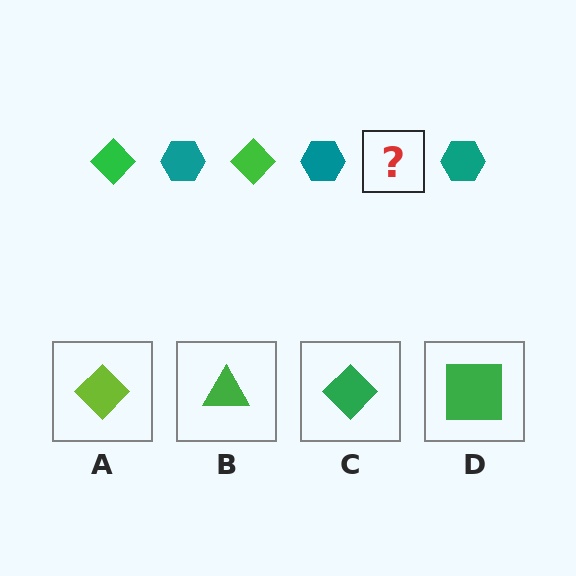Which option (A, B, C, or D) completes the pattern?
C.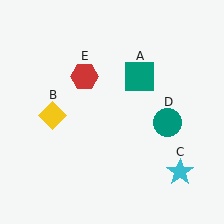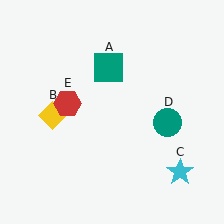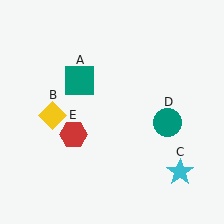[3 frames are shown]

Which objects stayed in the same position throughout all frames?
Yellow diamond (object B) and cyan star (object C) and teal circle (object D) remained stationary.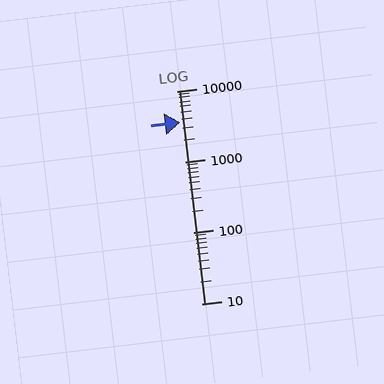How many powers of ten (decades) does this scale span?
The scale spans 3 decades, from 10 to 10000.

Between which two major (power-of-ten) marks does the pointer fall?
The pointer is between 1000 and 10000.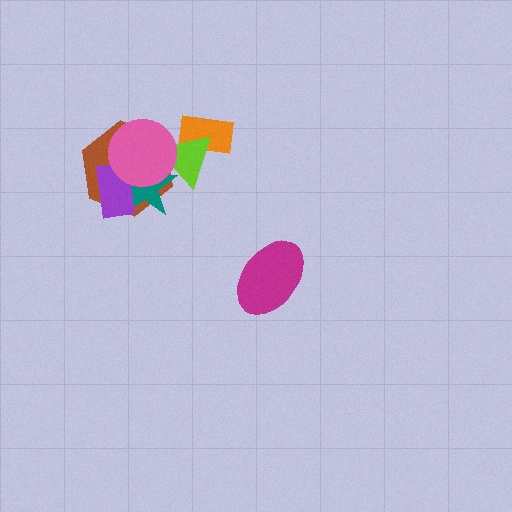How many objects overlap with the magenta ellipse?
0 objects overlap with the magenta ellipse.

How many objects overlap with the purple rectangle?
3 objects overlap with the purple rectangle.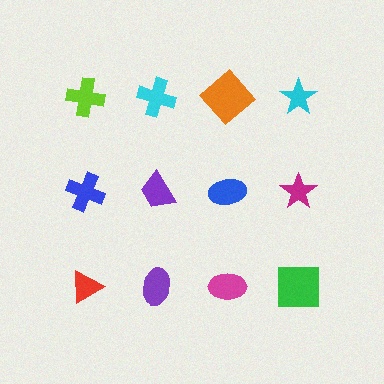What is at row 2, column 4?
A magenta star.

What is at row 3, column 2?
A purple ellipse.